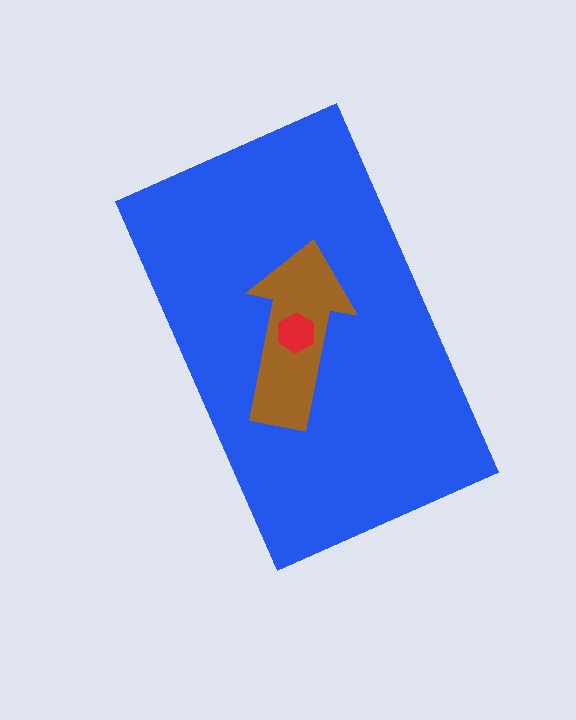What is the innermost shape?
The red hexagon.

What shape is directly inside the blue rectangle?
The brown arrow.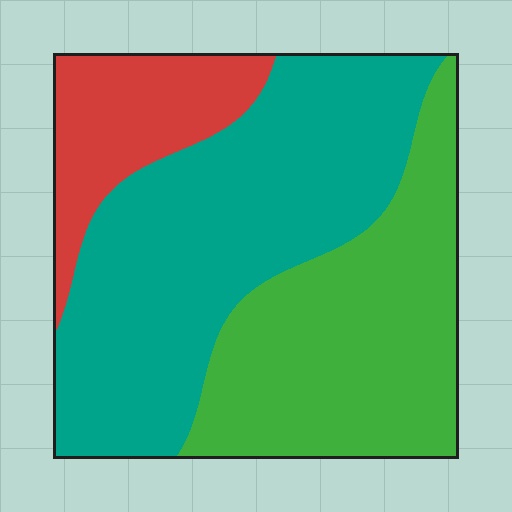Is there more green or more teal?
Teal.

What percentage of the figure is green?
Green covers roughly 35% of the figure.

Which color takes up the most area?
Teal, at roughly 50%.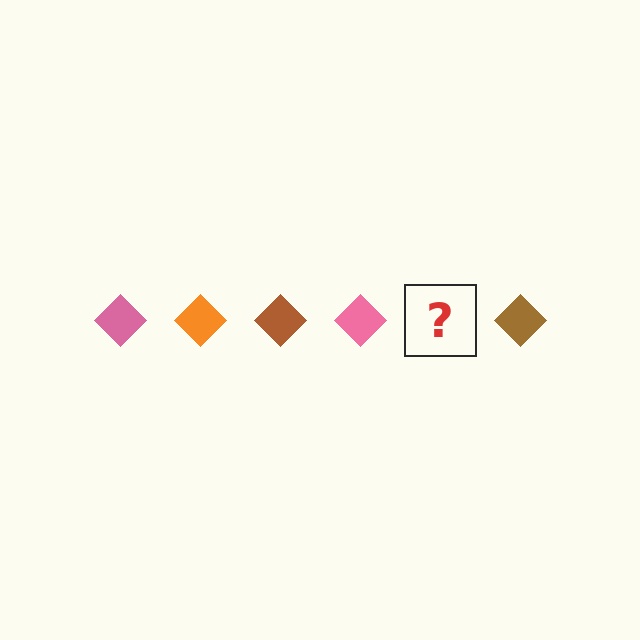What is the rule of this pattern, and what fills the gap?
The rule is that the pattern cycles through pink, orange, brown diamonds. The gap should be filled with an orange diamond.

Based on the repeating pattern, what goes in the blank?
The blank should be an orange diamond.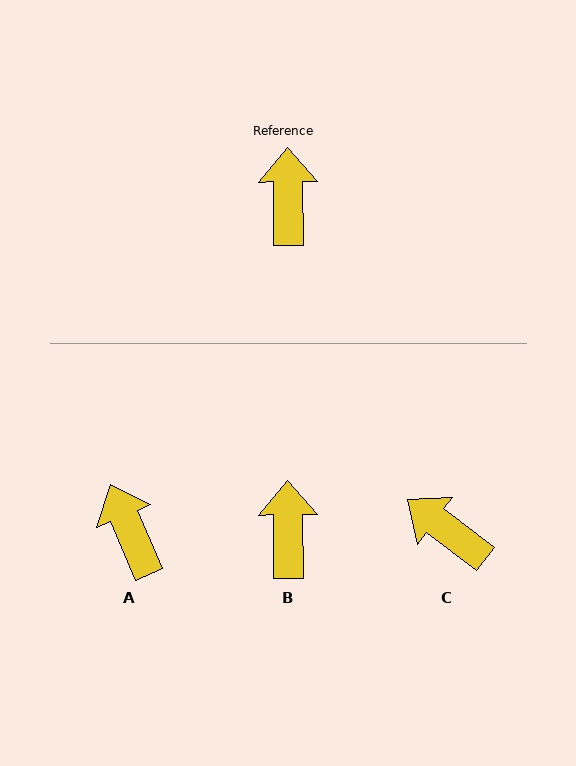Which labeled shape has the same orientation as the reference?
B.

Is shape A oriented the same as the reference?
No, it is off by about 23 degrees.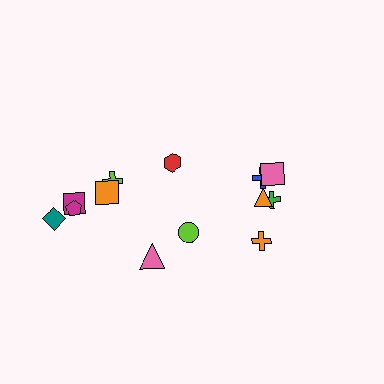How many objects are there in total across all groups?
There are 13 objects.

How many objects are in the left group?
There are 8 objects.